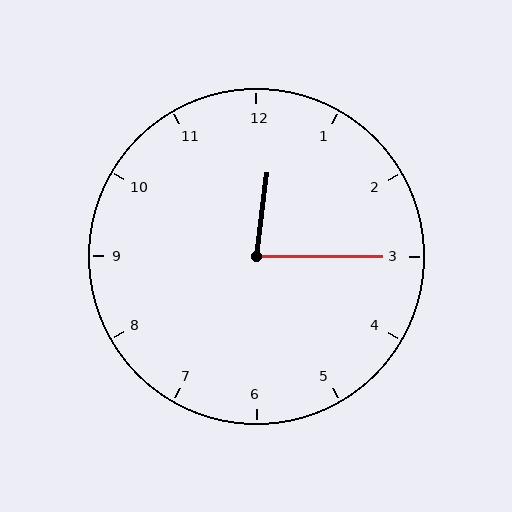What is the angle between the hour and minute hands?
Approximately 82 degrees.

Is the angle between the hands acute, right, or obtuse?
It is acute.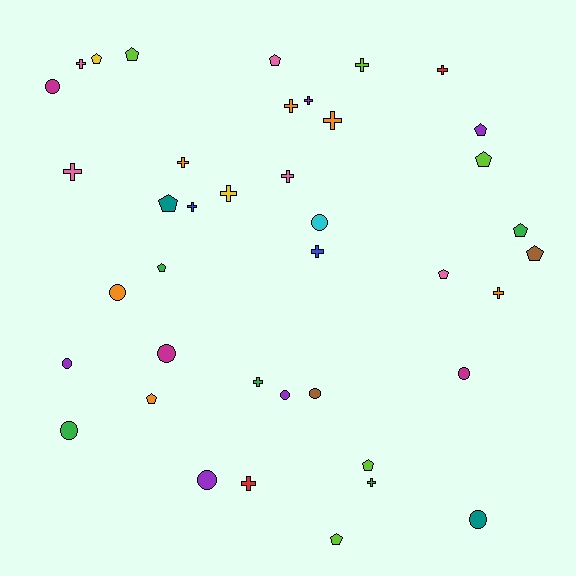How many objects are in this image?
There are 40 objects.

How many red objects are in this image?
There are 2 red objects.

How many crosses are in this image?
There are 16 crosses.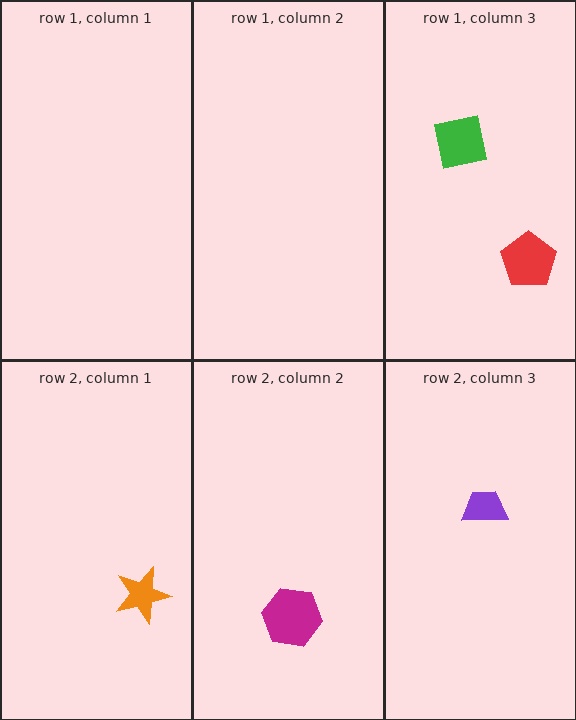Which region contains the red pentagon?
The row 1, column 3 region.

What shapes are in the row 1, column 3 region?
The green square, the red pentagon.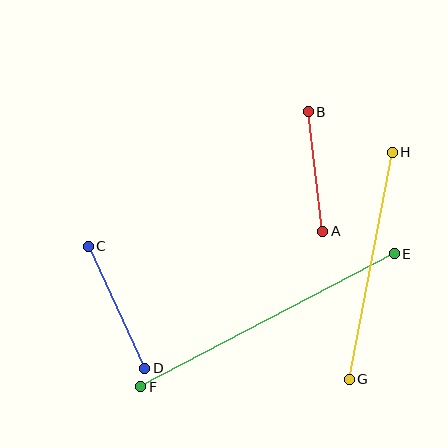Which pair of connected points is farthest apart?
Points E and F are farthest apart.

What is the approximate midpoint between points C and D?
The midpoint is at approximately (116, 307) pixels.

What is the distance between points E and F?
The distance is approximately 286 pixels.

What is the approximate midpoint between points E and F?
The midpoint is at approximately (268, 320) pixels.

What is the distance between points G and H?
The distance is approximately 231 pixels.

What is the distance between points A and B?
The distance is approximately 120 pixels.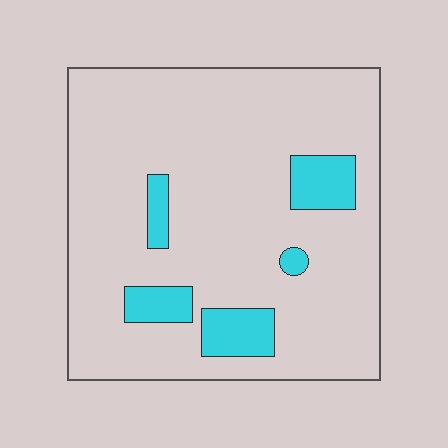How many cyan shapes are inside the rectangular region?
5.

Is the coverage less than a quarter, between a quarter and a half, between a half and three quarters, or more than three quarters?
Less than a quarter.